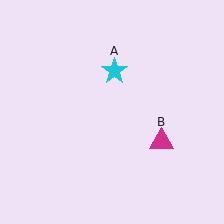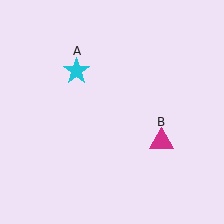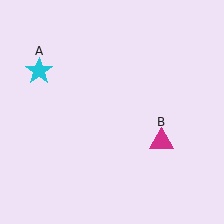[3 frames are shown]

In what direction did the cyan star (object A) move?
The cyan star (object A) moved left.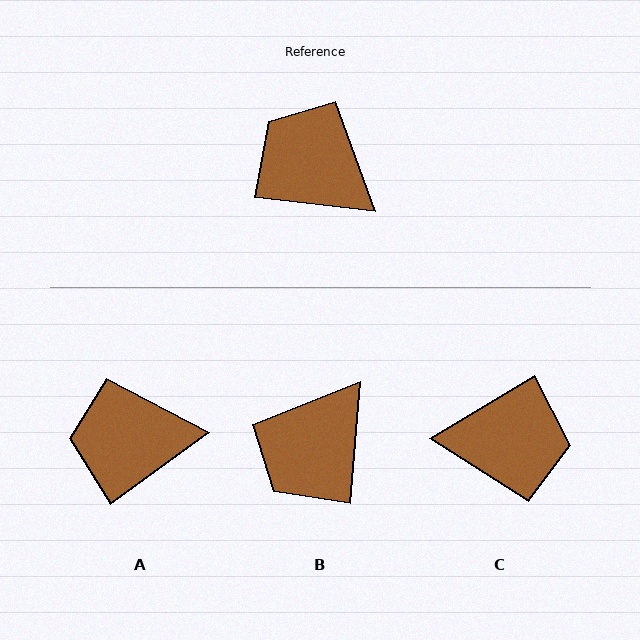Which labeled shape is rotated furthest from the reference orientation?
C, about 143 degrees away.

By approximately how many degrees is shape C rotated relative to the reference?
Approximately 143 degrees clockwise.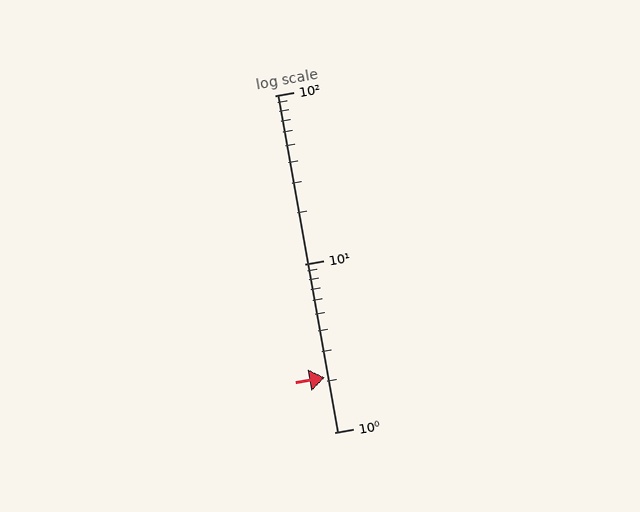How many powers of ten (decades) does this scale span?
The scale spans 2 decades, from 1 to 100.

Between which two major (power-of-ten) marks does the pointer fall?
The pointer is between 1 and 10.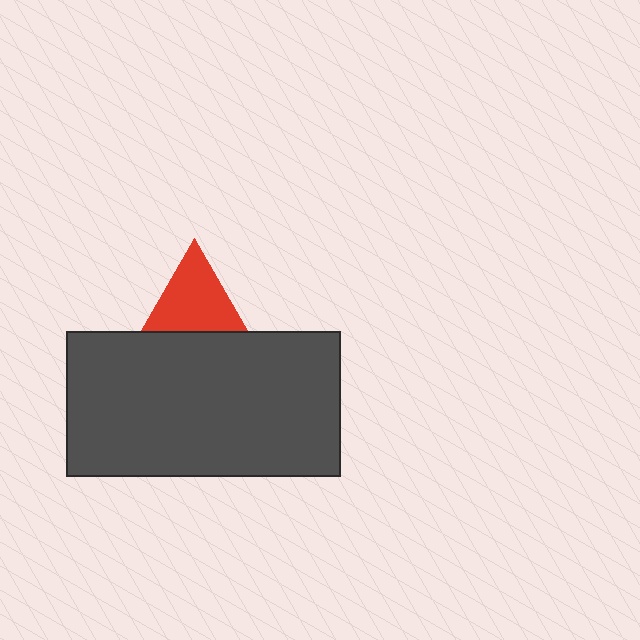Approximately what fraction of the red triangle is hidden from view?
Roughly 41% of the red triangle is hidden behind the dark gray rectangle.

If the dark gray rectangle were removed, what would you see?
You would see the complete red triangle.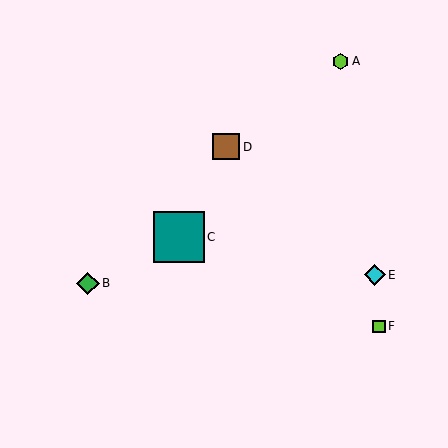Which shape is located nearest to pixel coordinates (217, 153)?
The brown square (labeled D) at (226, 147) is nearest to that location.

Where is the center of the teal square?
The center of the teal square is at (179, 237).